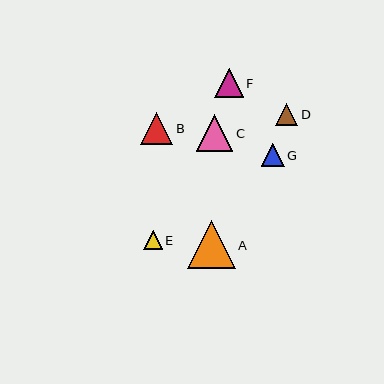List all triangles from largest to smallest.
From largest to smallest: A, C, B, F, G, D, E.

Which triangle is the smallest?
Triangle E is the smallest with a size of approximately 18 pixels.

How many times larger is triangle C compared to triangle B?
Triangle C is approximately 1.1 times the size of triangle B.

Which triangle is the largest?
Triangle A is the largest with a size of approximately 47 pixels.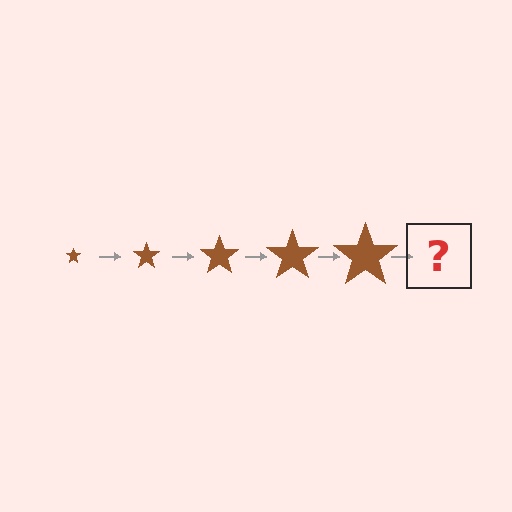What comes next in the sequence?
The next element should be a brown star, larger than the previous one.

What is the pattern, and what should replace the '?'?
The pattern is that the star gets progressively larger each step. The '?' should be a brown star, larger than the previous one.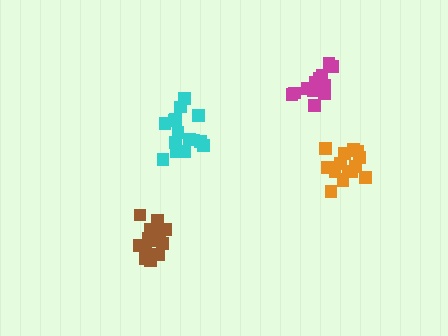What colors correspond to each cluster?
The clusters are colored: orange, brown, cyan, magenta.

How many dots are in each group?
Group 1: 15 dots, Group 2: 15 dots, Group 3: 15 dots, Group 4: 14 dots (59 total).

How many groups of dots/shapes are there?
There are 4 groups.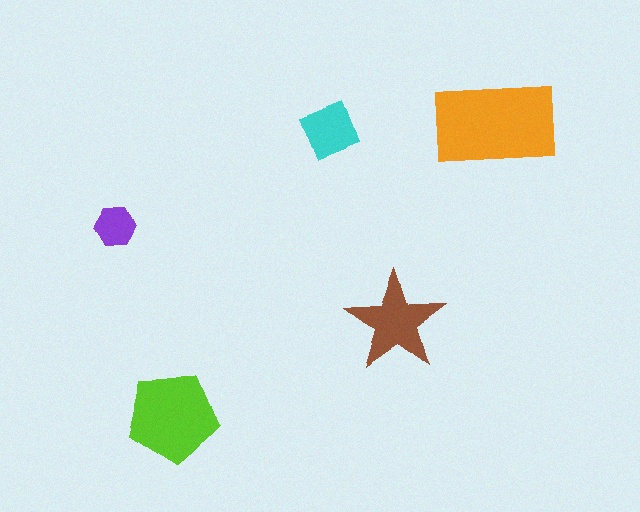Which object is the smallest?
The purple hexagon.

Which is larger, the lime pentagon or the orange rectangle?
The orange rectangle.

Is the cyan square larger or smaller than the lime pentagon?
Smaller.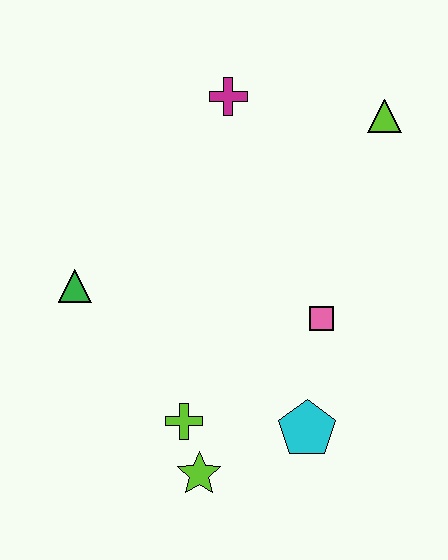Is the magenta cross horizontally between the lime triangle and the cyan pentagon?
No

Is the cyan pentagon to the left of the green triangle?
No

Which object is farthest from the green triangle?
The lime triangle is farthest from the green triangle.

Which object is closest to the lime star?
The lime cross is closest to the lime star.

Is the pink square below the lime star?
No